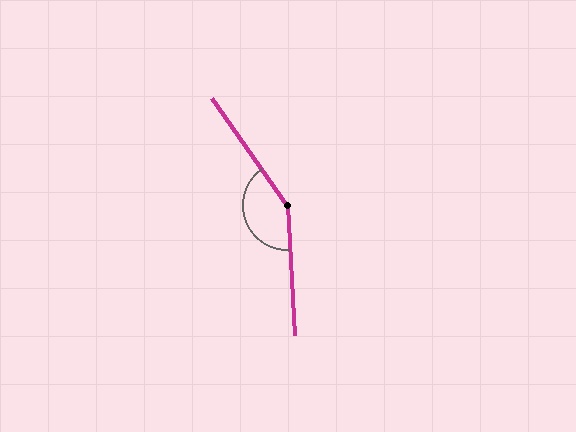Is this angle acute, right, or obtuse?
It is obtuse.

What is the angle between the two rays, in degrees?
Approximately 148 degrees.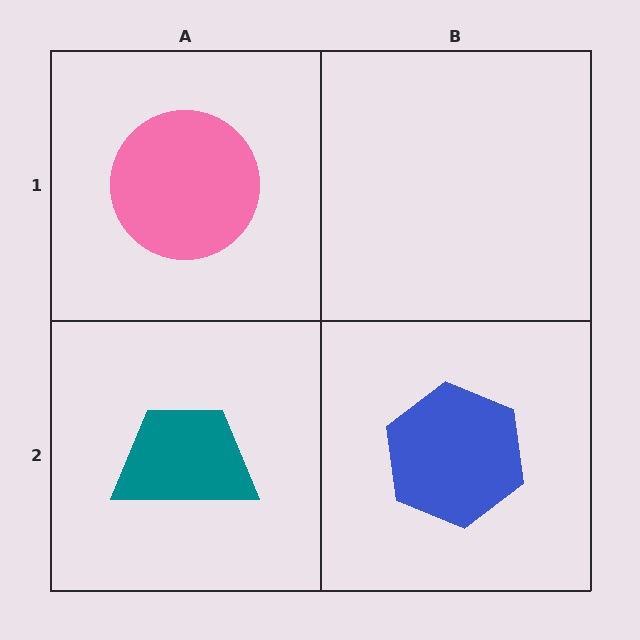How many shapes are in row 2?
2 shapes.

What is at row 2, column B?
A blue hexagon.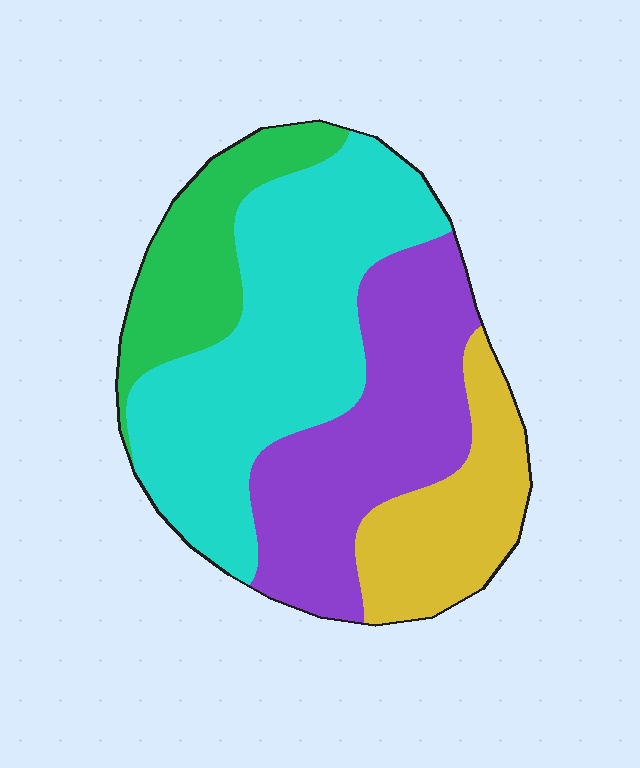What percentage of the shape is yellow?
Yellow covers about 15% of the shape.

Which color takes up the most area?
Cyan, at roughly 40%.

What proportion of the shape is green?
Green covers about 15% of the shape.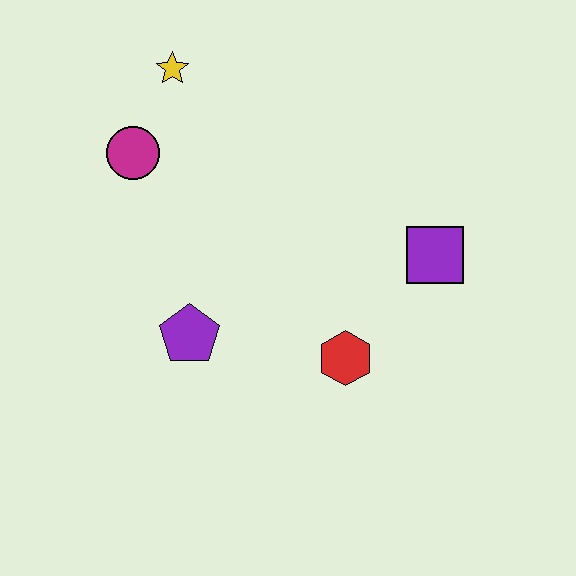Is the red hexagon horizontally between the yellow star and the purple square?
Yes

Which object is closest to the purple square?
The red hexagon is closest to the purple square.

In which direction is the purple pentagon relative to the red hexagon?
The purple pentagon is to the left of the red hexagon.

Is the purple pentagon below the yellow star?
Yes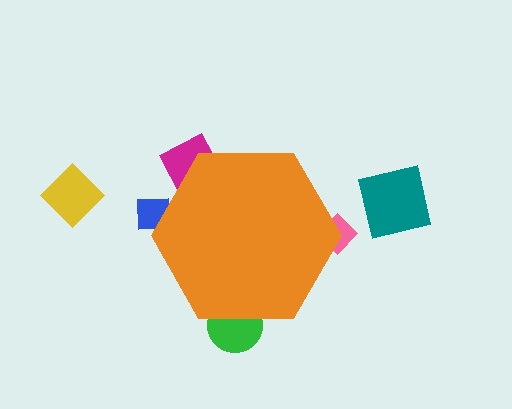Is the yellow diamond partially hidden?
No, the yellow diamond is fully visible.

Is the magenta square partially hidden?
Yes, the magenta square is partially hidden behind the orange hexagon.